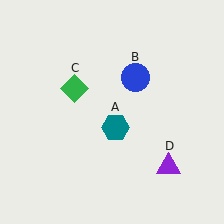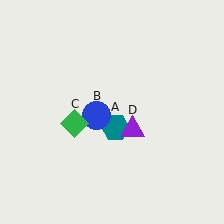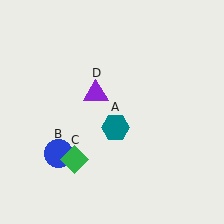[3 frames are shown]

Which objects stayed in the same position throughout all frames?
Teal hexagon (object A) remained stationary.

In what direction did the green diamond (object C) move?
The green diamond (object C) moved down.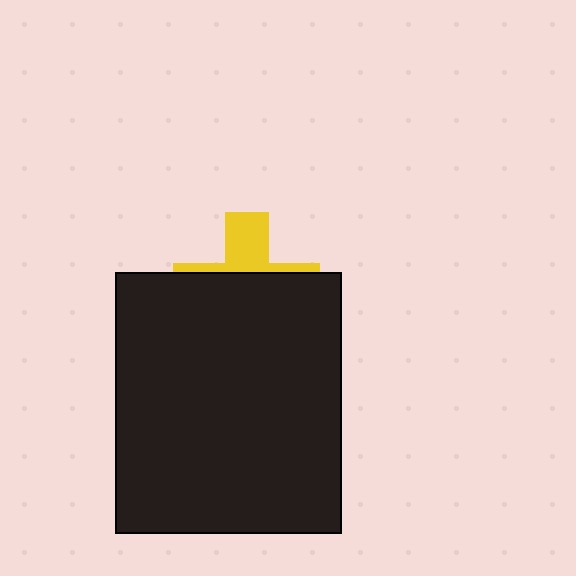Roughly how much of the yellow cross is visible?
A small part of it is visible (roughly 31%).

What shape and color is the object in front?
The object in front is a black rectangle.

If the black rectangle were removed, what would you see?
You would see the complete yellow cross.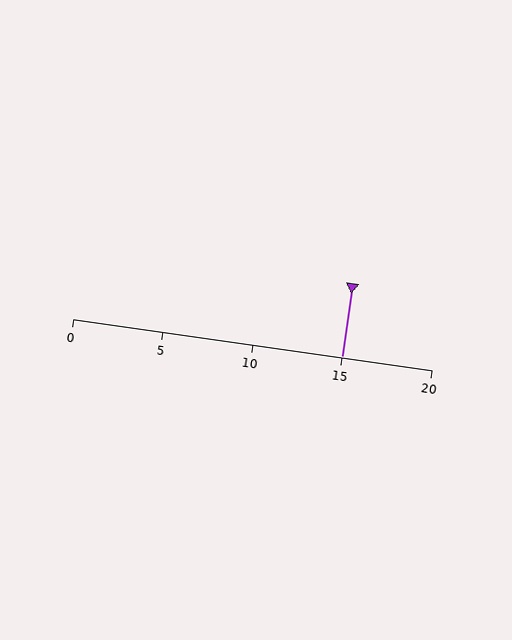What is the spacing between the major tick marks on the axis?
The major ticks are spaced 5 apart.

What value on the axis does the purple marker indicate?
The marker indicates approximately 15.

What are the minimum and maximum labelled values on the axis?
The axis runs from 0 to 20.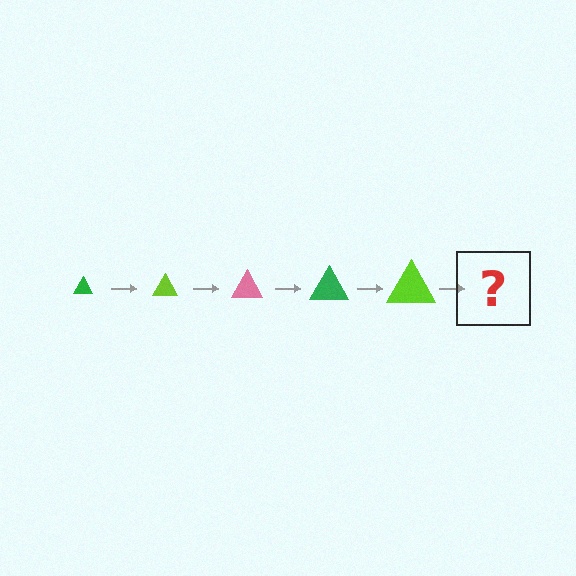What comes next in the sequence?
The next element should be a pink triangle, larger than the previous one.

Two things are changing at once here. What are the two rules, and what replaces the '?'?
The two rules are that the triangle grows larger each step and the color cycles through green, lime, and pink. The '?' should be a pink triangle, larger than the previous one.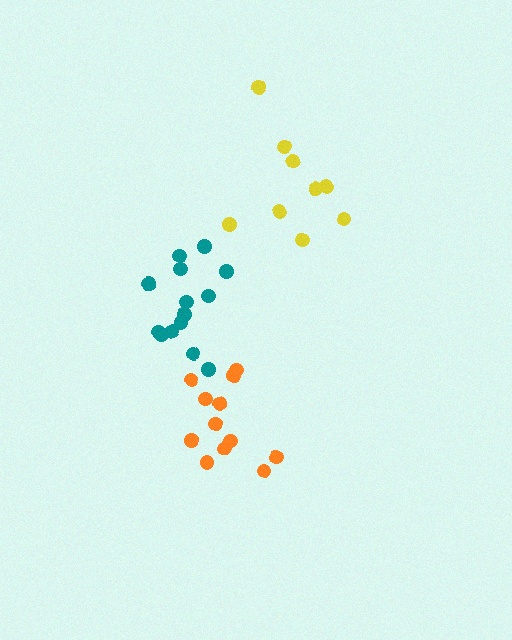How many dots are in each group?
Group 1: 9 dots, Group 2: 15 dots, Group 3: 12 dots (36 total).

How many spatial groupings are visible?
There are 3 spatial groupings.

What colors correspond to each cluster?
The clusters are colored: yellow, teal, orange.